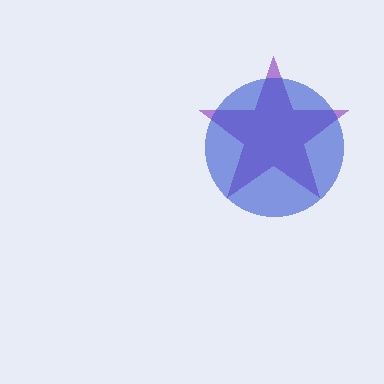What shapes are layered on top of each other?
The layered shapes are: a purple star, a blue circle.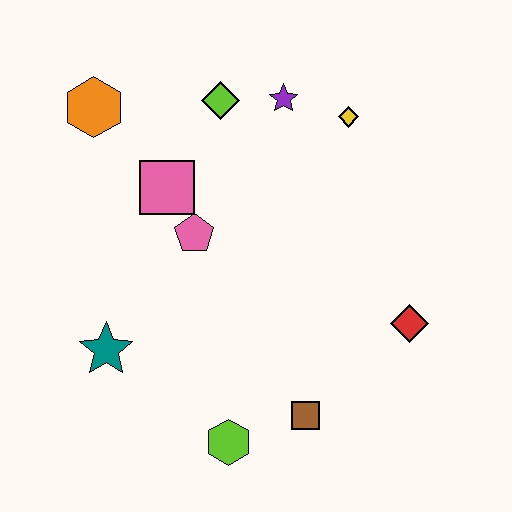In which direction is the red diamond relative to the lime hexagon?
The red diamond is to the right of the lime hexagon.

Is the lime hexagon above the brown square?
No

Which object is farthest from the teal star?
The yellow diamond is farthest from the teal star.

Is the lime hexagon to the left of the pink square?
No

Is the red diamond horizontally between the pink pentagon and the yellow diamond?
No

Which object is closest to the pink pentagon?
The pink square is closest to the pink pentagon.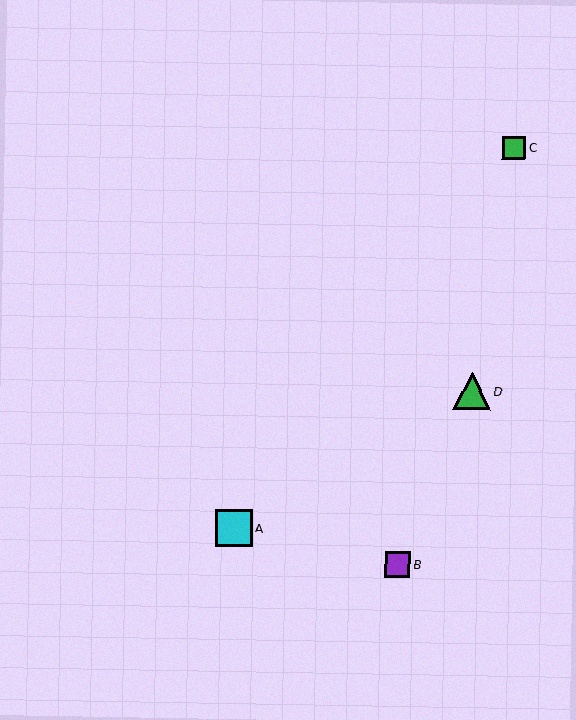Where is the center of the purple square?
The center of the purple square is at (397, 565).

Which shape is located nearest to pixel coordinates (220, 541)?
The cyan square (labeled A) at (234, 528) is nearest to that location.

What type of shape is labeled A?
Shape A is a cyan square.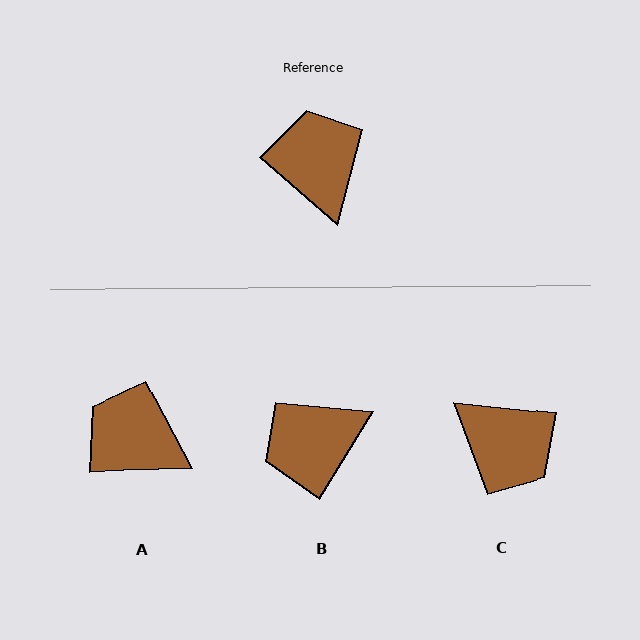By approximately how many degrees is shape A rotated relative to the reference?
Approximately 43 degrees counter-clockwise.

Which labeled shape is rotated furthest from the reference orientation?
C, about 145 degrees away.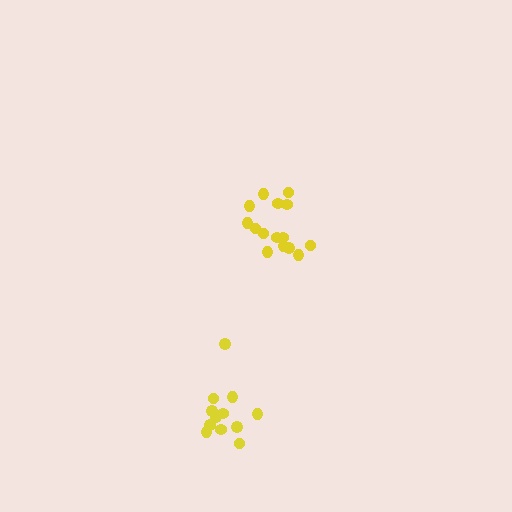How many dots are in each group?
Group 1: 15 dots, Group 2: 12 dots (27 total).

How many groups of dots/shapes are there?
There are 2 groups.